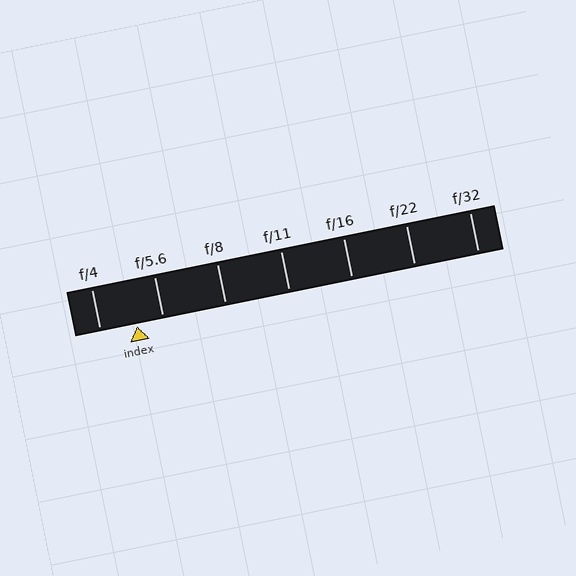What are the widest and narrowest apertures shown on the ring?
The widest aperture shown is f/4 and the narrowest is f/32.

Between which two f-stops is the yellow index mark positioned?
The index mark is between f/4 and f/5.6.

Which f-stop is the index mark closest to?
The index mark is closest to f/5.6.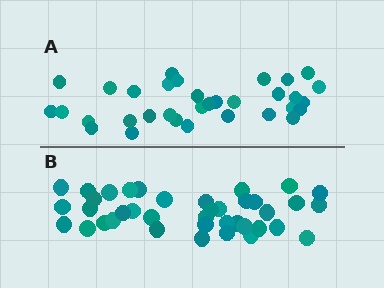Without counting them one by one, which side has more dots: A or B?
Region B (the bottom region) has more dots.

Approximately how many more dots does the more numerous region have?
Region B has about 6 more dots than region A.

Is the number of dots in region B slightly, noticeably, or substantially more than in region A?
Region B has only slightly more — the two regions are fairly close. The ratio is roughly 1.2 to 1.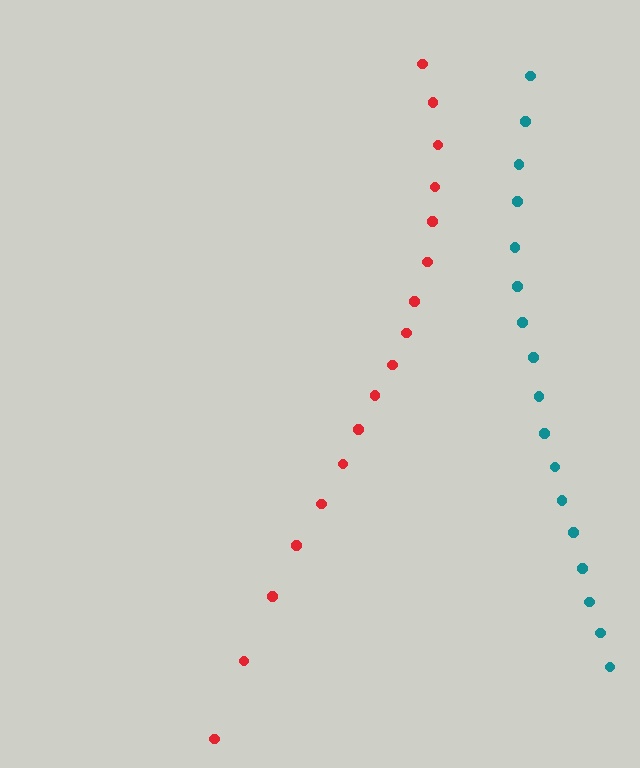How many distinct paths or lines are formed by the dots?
There are 2 distinct paths.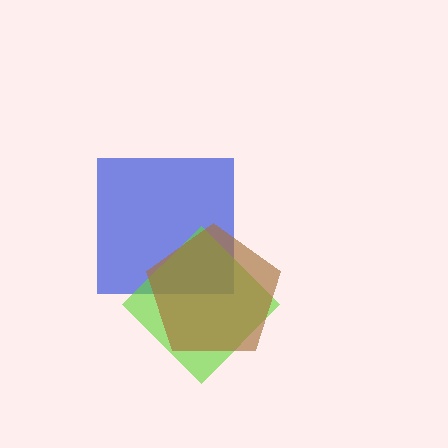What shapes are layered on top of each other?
The layered shapes are: a blue square, a lime diamond, a brown pentagon.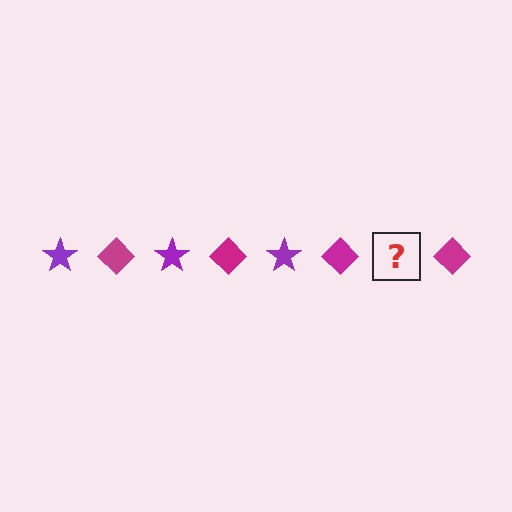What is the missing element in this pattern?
The missing element is a purple star.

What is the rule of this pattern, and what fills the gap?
The rule is that the pattern alternates between purple star and magenta diamond. The gap should be filled with a purple star.